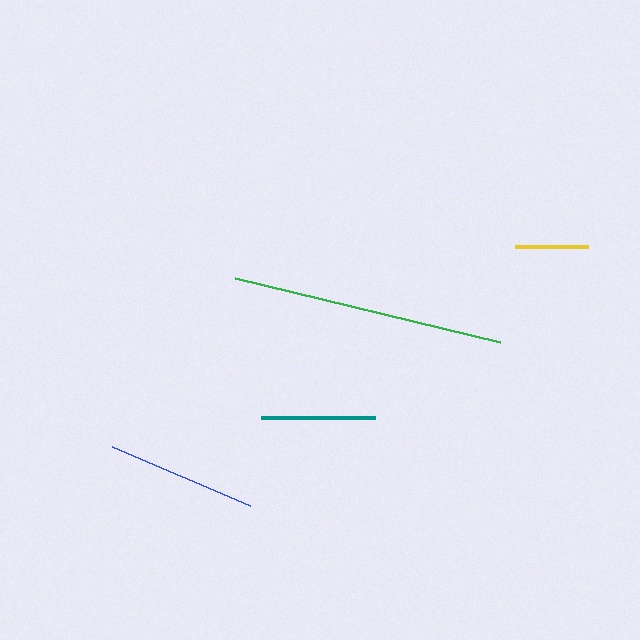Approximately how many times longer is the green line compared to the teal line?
The green line is approximately 2.4 times the length of the teal line.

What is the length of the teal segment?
The teal segment is approximately 114 pixels long.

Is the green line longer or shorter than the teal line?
The green line is longer than the teal line.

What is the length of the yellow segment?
The yellow segment is approximately 74 pixels long.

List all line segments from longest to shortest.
From longest to shortest: green, blue, teal, yellow.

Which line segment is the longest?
The green line is the longest at approximately 273 pixels.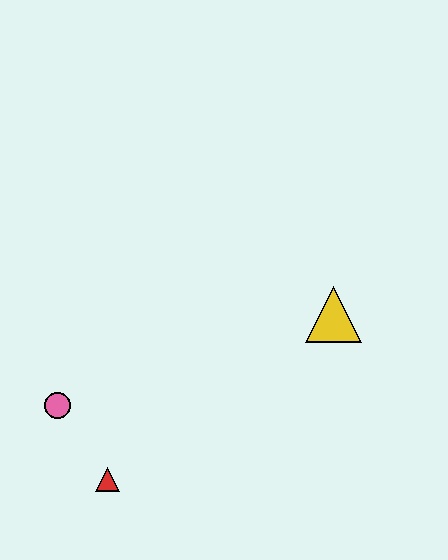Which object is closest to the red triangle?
The pink circle is closest to the red triangle.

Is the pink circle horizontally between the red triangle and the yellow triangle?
No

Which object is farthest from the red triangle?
The yellow triangle is farthest from the red triangle.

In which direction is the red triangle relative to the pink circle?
The red triangle is below the pink circle.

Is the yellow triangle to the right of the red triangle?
Yes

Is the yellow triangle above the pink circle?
Yes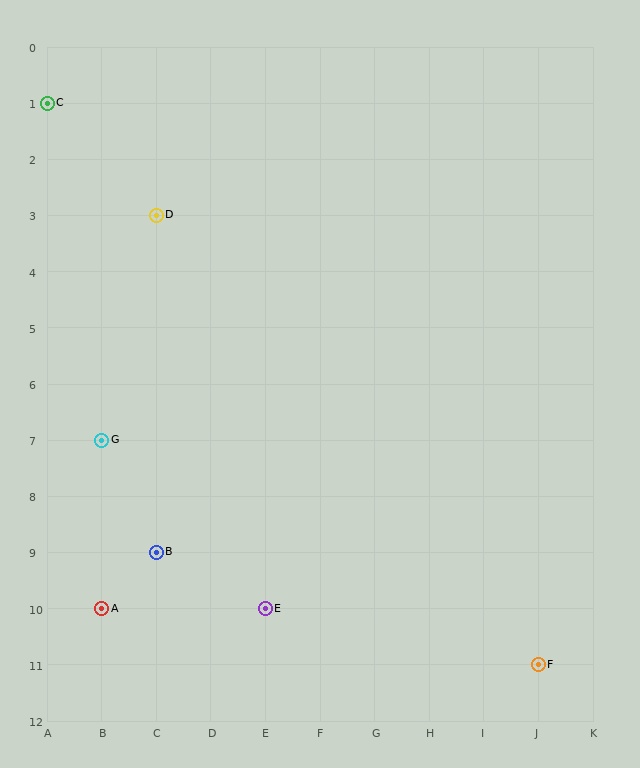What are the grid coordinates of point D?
Point D is at grid coordinates (C, 3).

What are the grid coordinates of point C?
Point C is at grid coordinates (A, 1).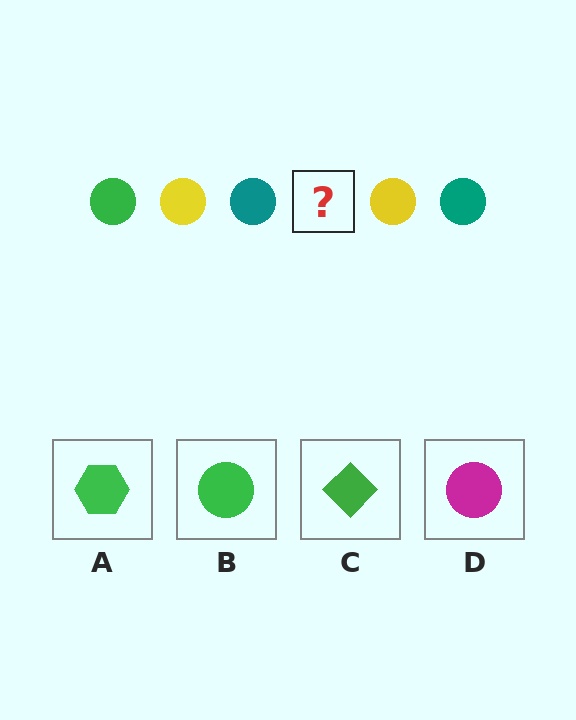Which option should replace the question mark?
Option B.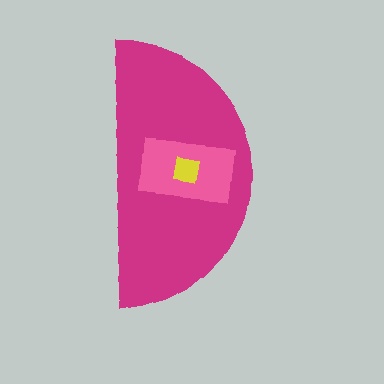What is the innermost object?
The yellow square.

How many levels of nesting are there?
3.